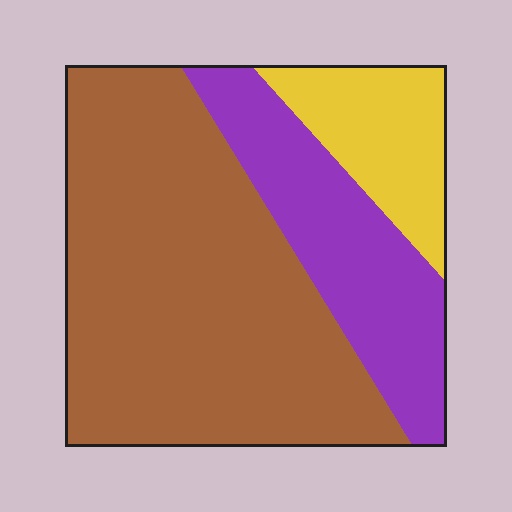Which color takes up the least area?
Yellow, at roughly 15%.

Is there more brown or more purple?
Brown.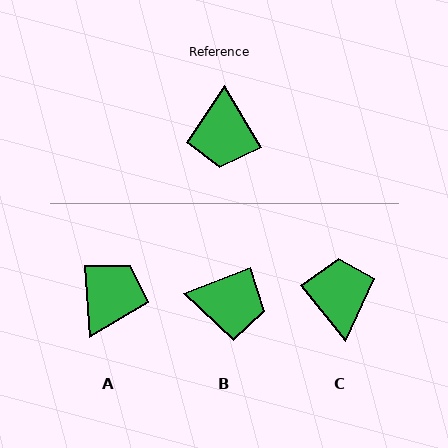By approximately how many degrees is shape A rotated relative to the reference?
Approximately 153 degrees counter-clockwise.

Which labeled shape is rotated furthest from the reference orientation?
C, about 171 degrees away.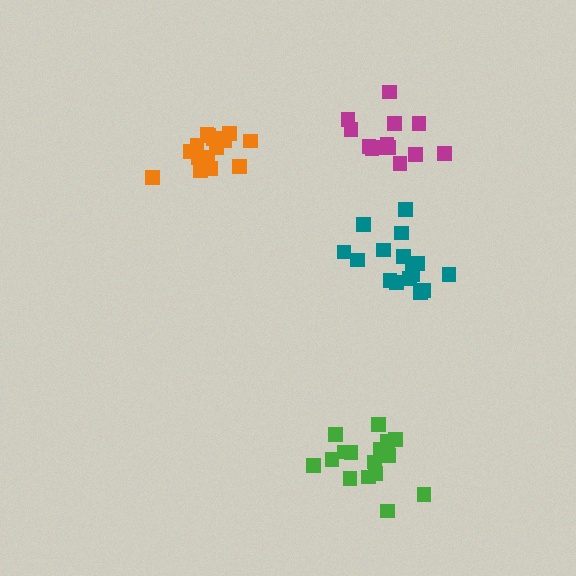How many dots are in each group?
Group 1: 16 dots, Group 2: 16 dots, Group 3: 13 dots, Group 4: 16 dots (61 total).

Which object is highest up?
The magenta cluster is topmost.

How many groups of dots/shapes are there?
There are 4 groups.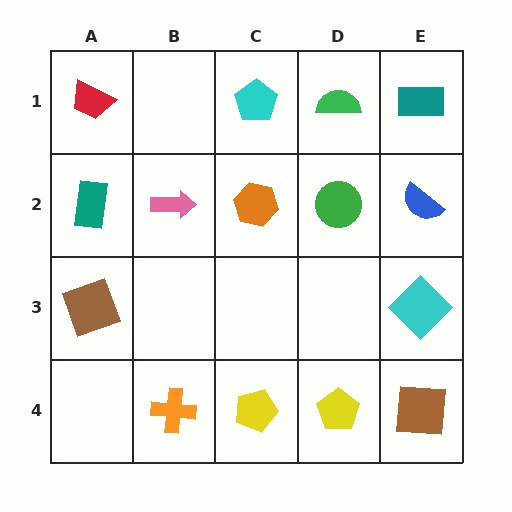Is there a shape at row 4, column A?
No, that cell is empty.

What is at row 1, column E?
A teal rectangle.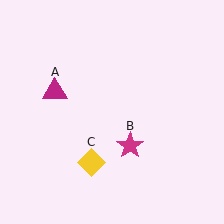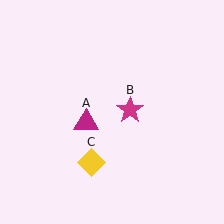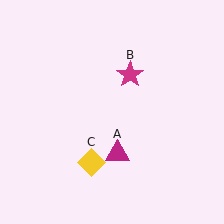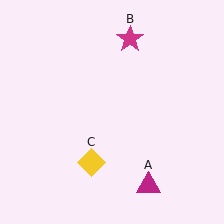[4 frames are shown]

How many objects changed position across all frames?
2 objects changed position: magenta triangle (object A), magenta star (object B).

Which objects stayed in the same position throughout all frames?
Yellow diamond (object C) remained stationary.